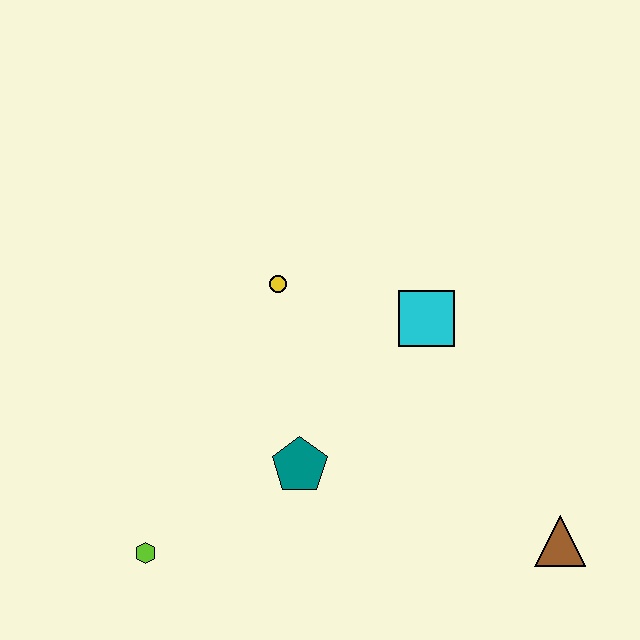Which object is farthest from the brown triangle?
The lime hexagon is farthest from the brown triangle.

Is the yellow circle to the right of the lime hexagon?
Yes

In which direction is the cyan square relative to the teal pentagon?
The cyan square is above the teal pentagon.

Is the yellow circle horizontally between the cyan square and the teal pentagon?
No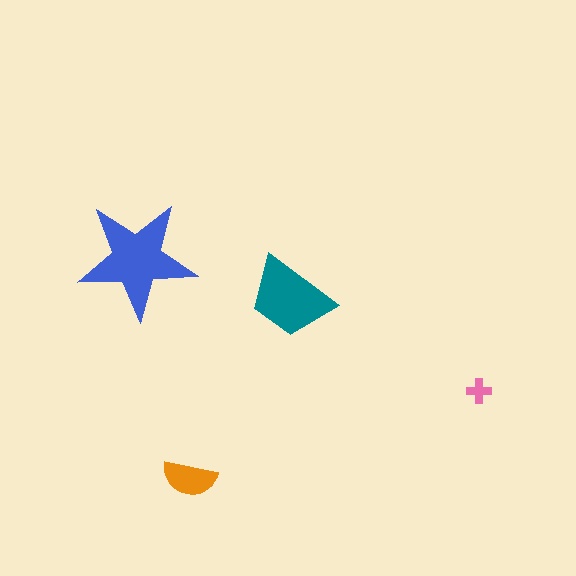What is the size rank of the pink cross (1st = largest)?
4th.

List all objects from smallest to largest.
The pink cross, the orange semicircle, the teal trapezoid, the blue star.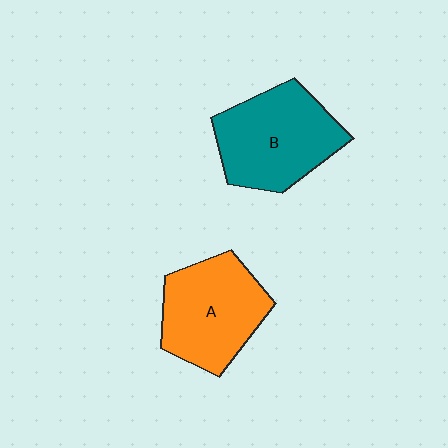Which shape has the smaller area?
Shape A (orange).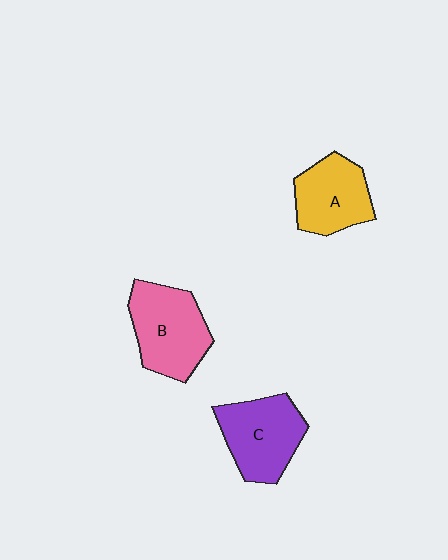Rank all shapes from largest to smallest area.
From largest to smallest: B (pink), C (purple), A (yellow).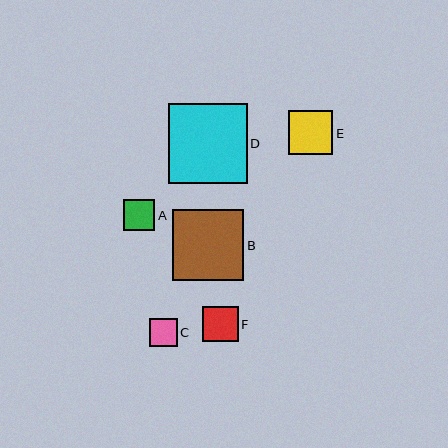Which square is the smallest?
Square C is the smallest with a size of approximately 28 pixels.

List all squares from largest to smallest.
From largest to smallest: D, B, E, F, A, C.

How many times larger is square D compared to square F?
Square D is approximately 2.2 times the size of square F.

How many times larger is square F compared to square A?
Square F is approximately 1.1 times the size of square A.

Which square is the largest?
Square D is the largest with a size of approximately 79 pixels.